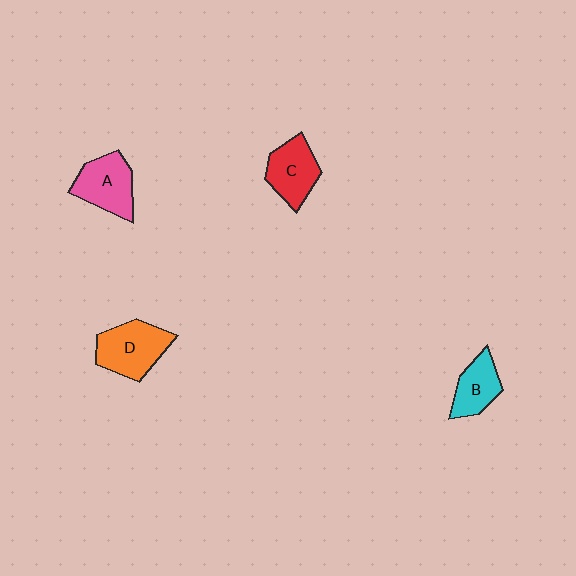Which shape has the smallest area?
Shape B (cyan).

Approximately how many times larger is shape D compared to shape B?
Approximately 1.5 times.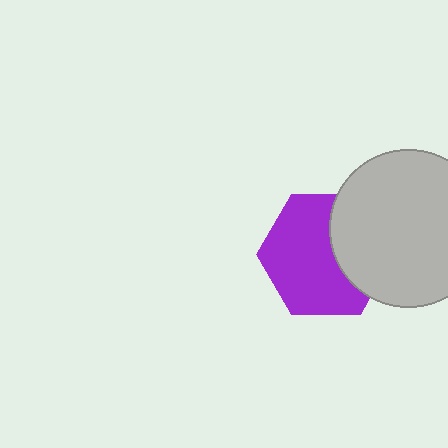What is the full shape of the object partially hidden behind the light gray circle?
The partially hidden object is a purple hexagon.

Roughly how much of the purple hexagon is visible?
Most of it is visible (roughly 65%).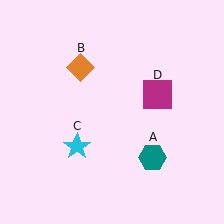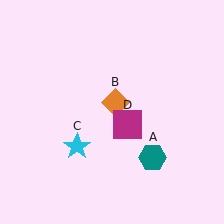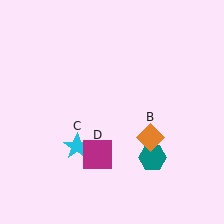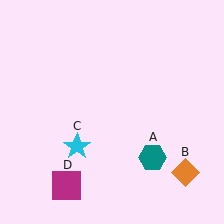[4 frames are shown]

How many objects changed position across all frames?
2 objects changed position: orange diamond (object B), magenta square (object D).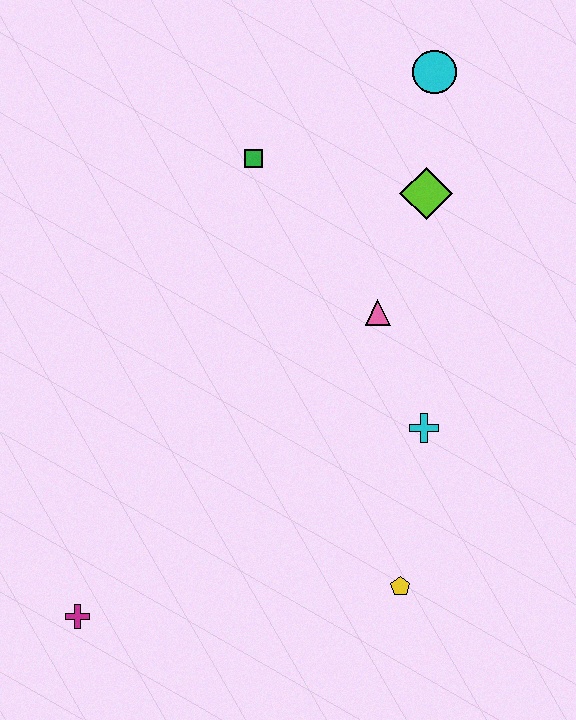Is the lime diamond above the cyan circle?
No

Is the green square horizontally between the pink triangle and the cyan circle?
No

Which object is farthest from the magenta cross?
The cyan circle is farthest from the magenta cross.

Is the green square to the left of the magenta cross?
No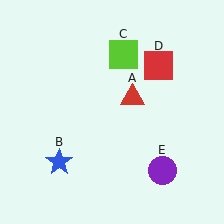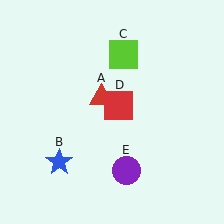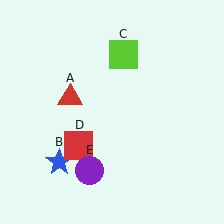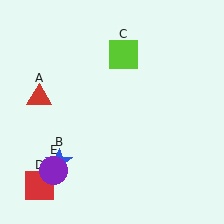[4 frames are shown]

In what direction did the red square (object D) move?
The red square (object D) moved down and to the left.